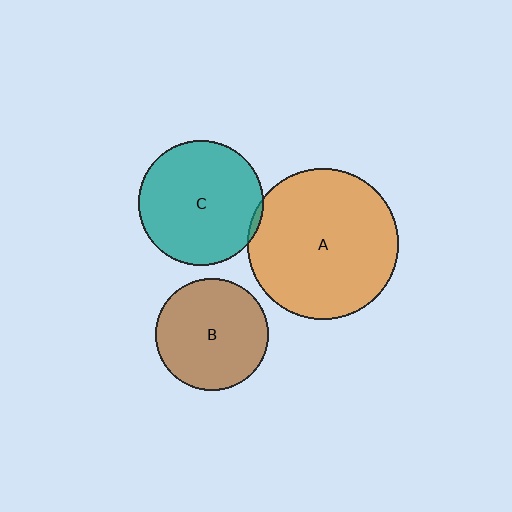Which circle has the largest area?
Circle A (orange).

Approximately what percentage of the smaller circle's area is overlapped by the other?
Approximately 5%.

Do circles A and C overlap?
Yes.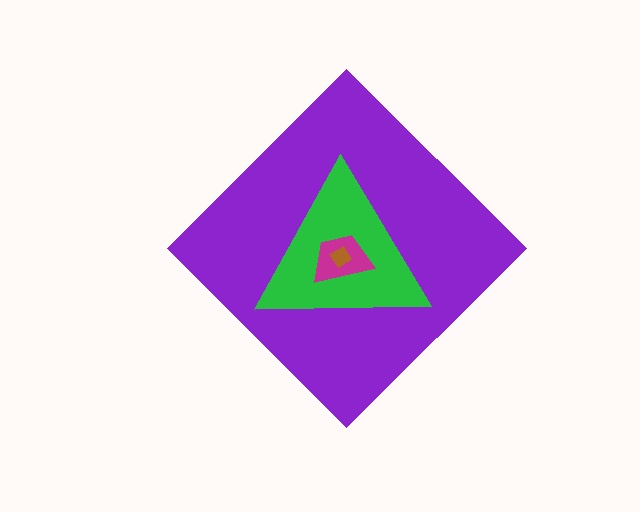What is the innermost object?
The brown diamond.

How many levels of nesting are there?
4.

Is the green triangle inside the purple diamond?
Yes.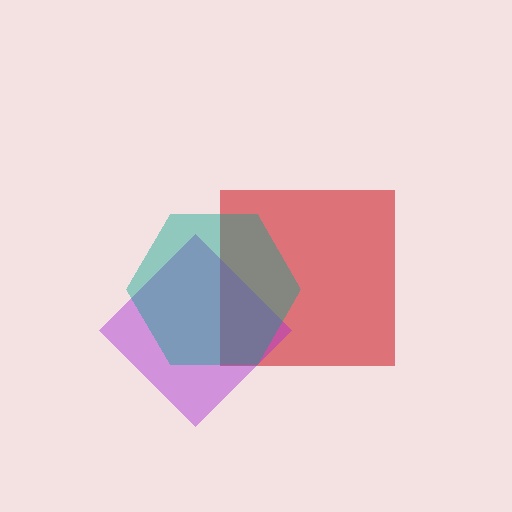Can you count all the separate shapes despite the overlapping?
Yes, there are 3 separate shapes.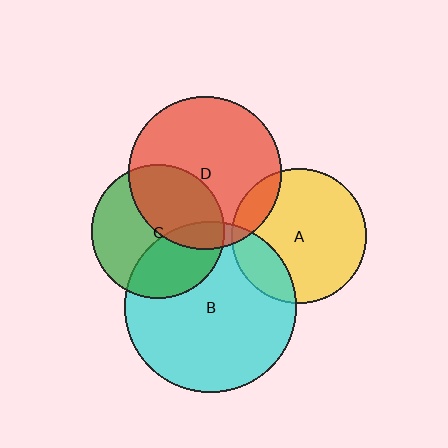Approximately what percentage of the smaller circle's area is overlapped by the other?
Approximately 10%.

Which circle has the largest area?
Circle B (cyan).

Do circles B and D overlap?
Yes.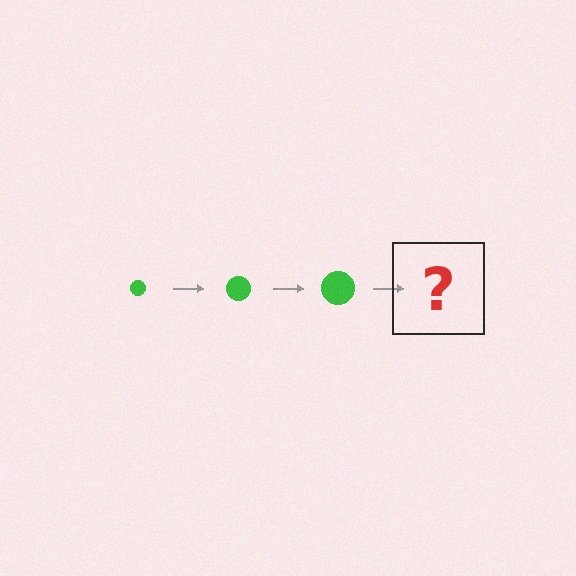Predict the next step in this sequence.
The next step is a green circle, larger than the previous one.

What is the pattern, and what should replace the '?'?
The pattern is that the circle gets progressively larger each step. The '?' should be a green circle, larger than the previous one.